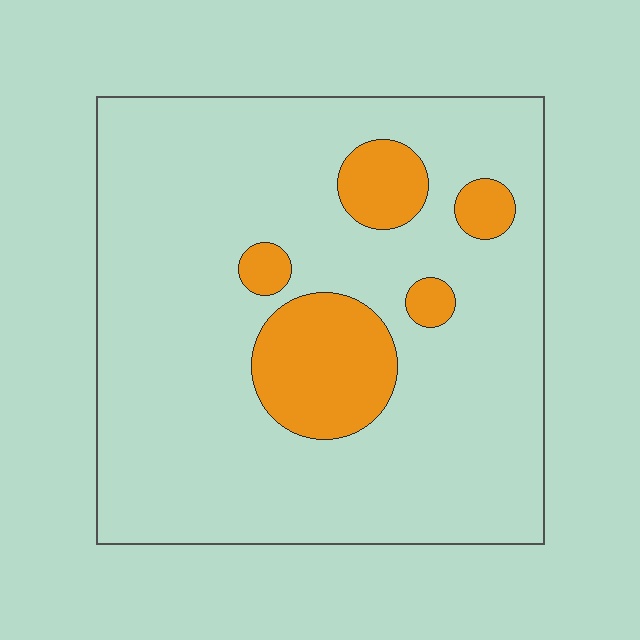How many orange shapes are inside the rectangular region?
5.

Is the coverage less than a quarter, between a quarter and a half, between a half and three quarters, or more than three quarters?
Less than a quarter.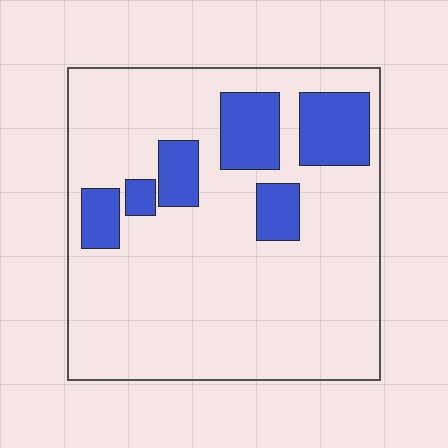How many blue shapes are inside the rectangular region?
6.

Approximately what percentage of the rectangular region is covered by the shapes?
Approximately 20%.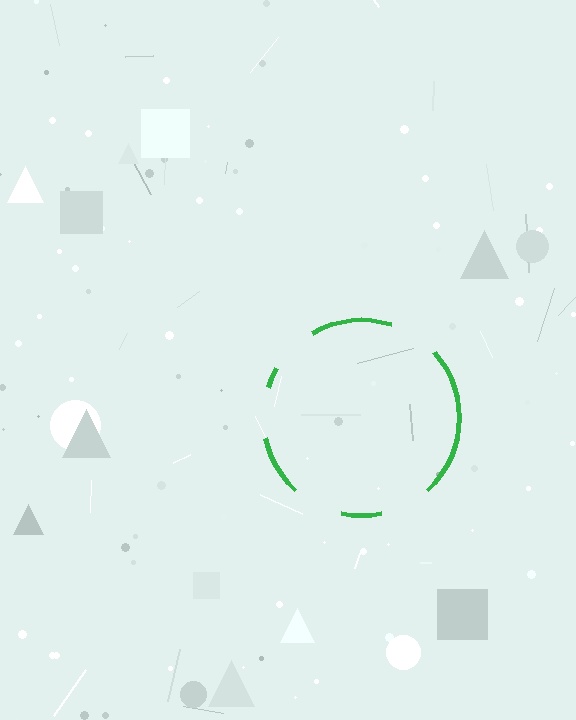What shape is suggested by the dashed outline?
The dashed outline suggests a circle.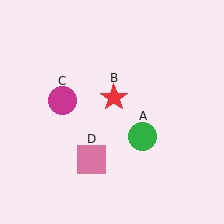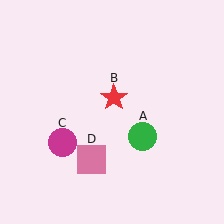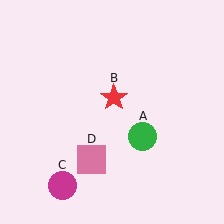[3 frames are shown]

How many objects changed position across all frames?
1 object changed position: magenta circle (object C).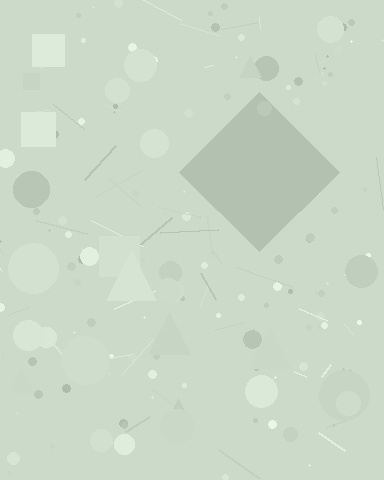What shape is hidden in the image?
A diamond is hidden in the image.